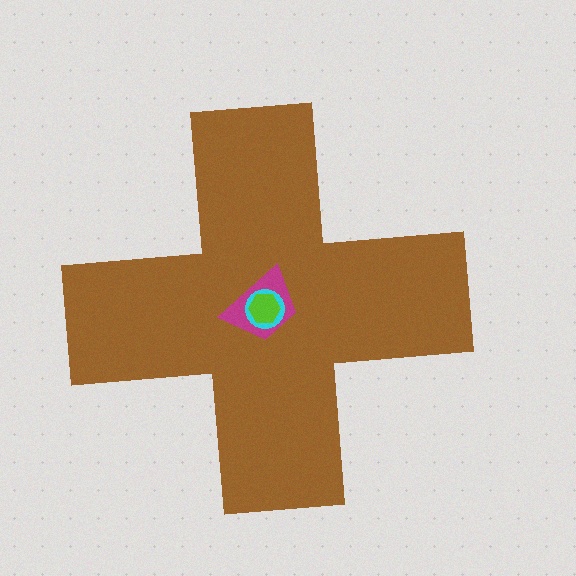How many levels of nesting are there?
4.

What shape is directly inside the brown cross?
The magenta trapezoid.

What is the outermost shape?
The brown cross.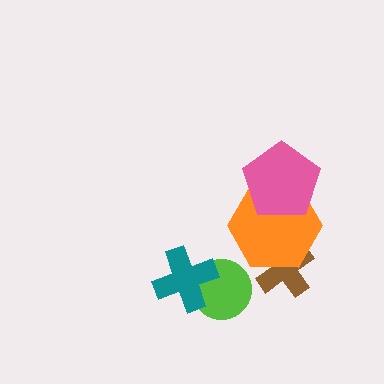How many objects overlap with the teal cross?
1 object overlaps with the teal cross.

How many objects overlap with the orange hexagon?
2 objects overlap with the orange hexagon.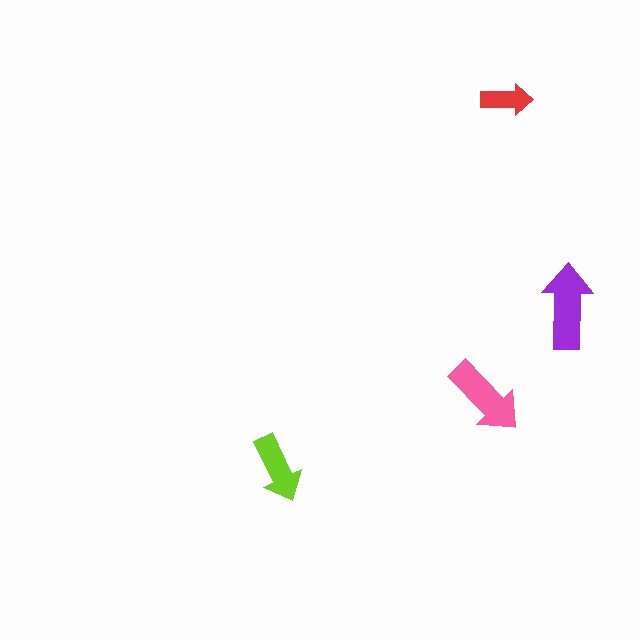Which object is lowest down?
The lime arrow is bottommost.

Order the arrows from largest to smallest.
the purple one, the pink one, the lime one, the red one.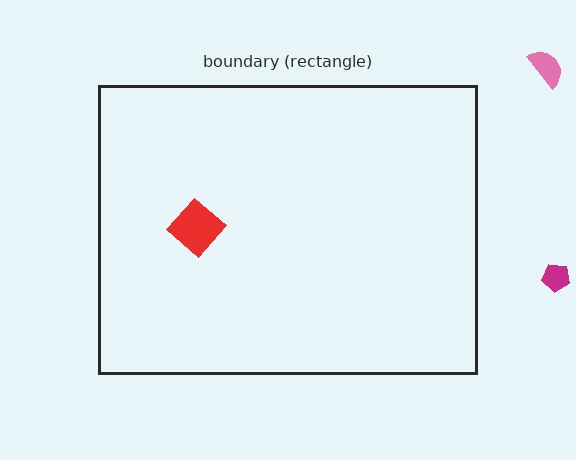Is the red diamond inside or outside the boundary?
Inside.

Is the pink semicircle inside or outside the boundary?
Outside.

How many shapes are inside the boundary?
1 inside, 2 outside.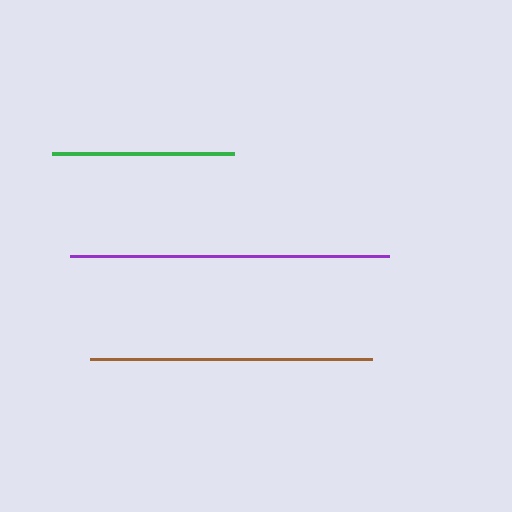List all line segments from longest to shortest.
From longest to shortest: purple, brown, green.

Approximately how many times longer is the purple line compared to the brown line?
The purple line is approximately 1.1 times the length of the brown line.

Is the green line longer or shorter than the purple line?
The purple line is longer than the green line.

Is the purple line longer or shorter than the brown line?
The purple line is longer than the brown line.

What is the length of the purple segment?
The purple segment is approximately 319 pixels long.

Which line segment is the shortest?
The green line is the shortest at approximately 182 pixels.